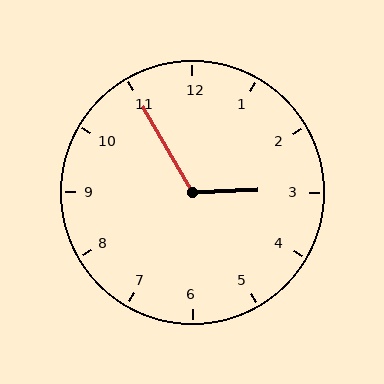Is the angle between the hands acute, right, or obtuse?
It is obtuse.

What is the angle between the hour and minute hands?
Approximately 118 degrees.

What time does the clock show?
2:55.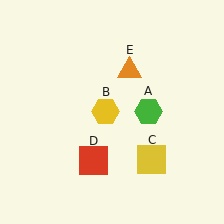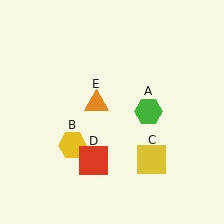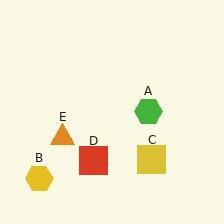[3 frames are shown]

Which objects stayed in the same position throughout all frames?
Green hexagon (object A) and yellow square (object C) and red square (object D) remained stationary.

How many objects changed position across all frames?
2 objects changed position: yellow hexagon (object B), orange triangle (object E).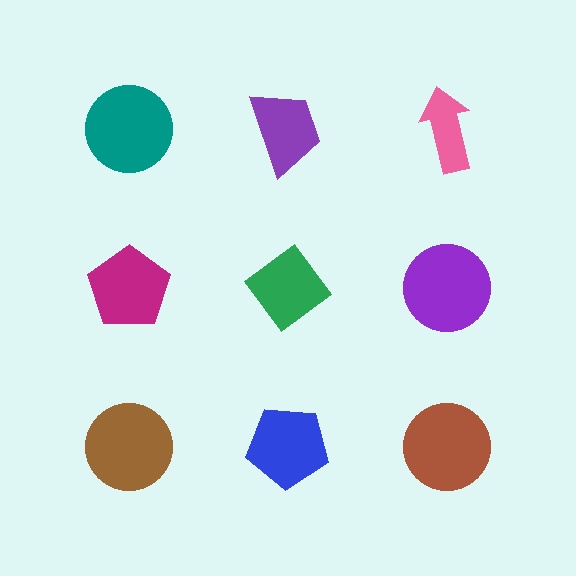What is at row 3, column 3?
A brown circle.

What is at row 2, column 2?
A green diamond.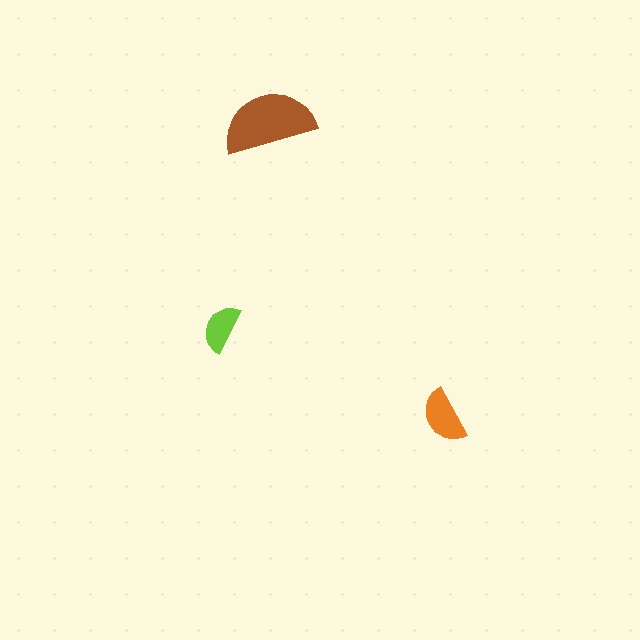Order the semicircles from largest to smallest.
the brown one, the orange one, the lime one.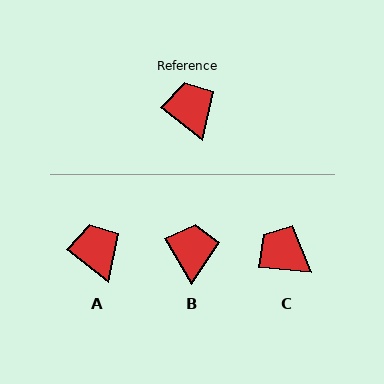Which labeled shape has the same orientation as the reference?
A.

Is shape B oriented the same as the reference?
No, it is off by about 21 degrees.